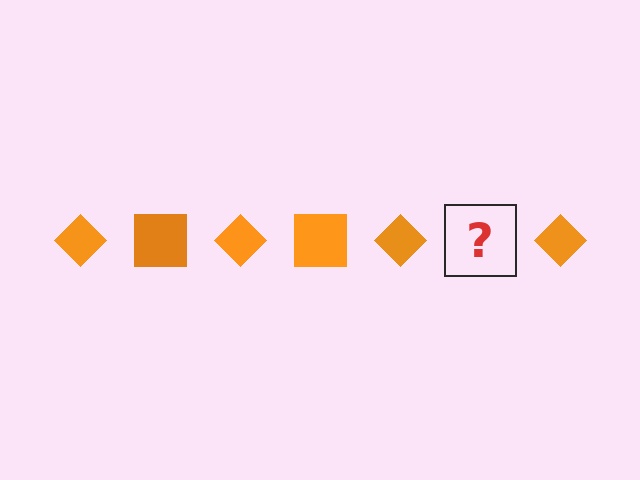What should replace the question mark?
The question mark should be replaced with an orange square.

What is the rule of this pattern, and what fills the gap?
The rule is that the pattern cycles through diamond, square shapes in orange. The gap should be filled with an orange square.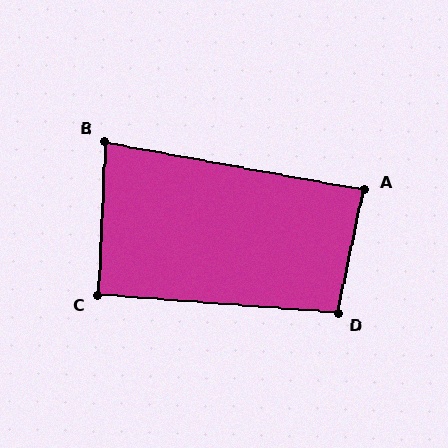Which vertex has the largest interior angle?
D, at approximately 98 degrees.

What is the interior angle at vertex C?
Approximately 92 degrees (approximately right).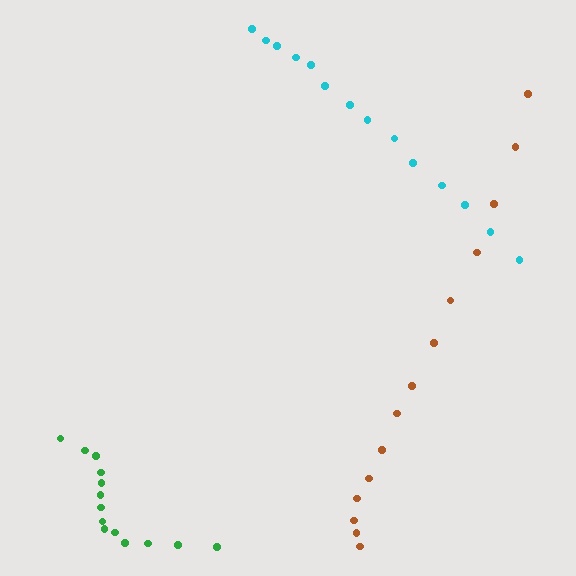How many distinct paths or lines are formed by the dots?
There are 3 distinct paths.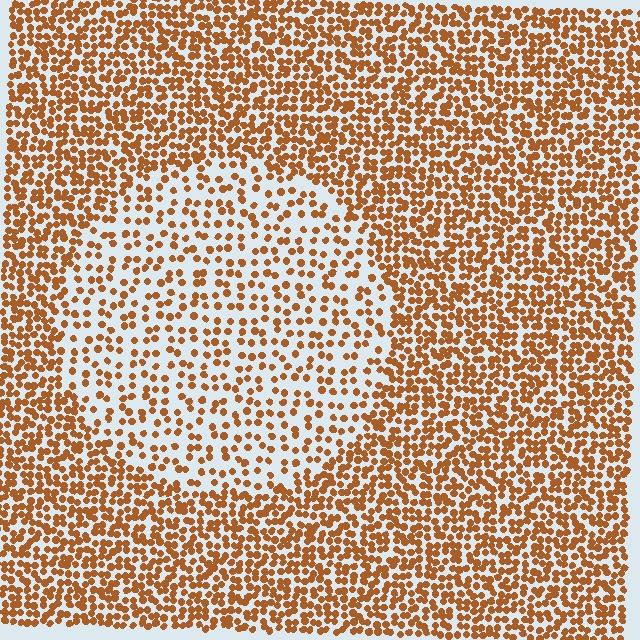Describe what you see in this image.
The image contains small brown elements arranged at two different densities. A circle-shaped region is visible where the elements are less densely packed than the surrounding area.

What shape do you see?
I see a circle.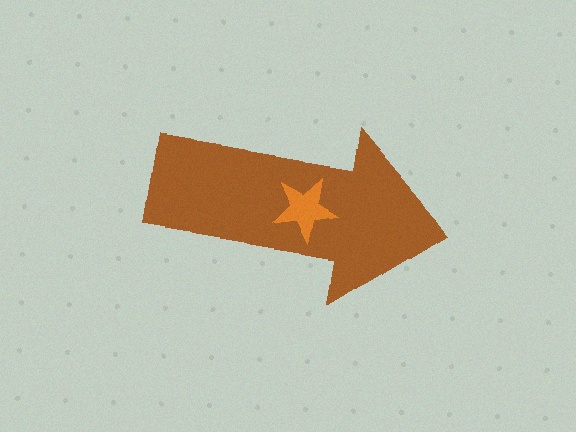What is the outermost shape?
The brown arrow.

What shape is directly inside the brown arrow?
The orange star.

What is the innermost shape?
The orange star.